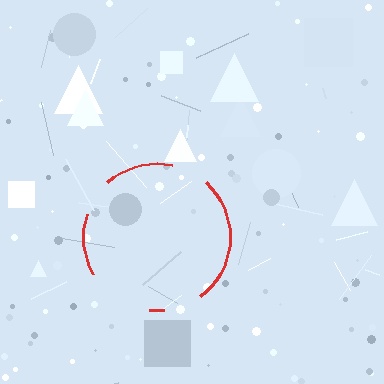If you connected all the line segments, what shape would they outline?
They would outline a circle.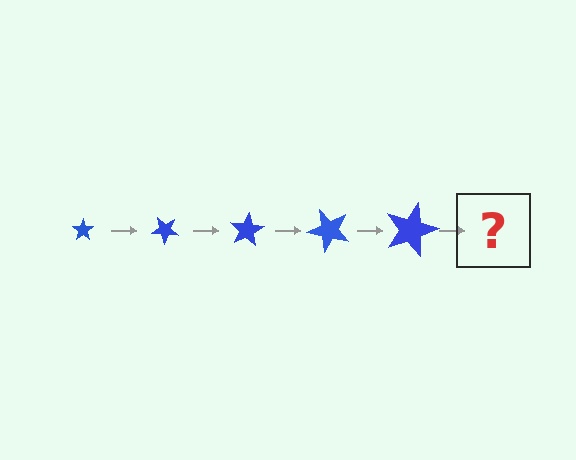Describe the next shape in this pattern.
It should be a star, larger than the previous one and rotated 200 degrees from the start.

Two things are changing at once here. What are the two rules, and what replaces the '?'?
The two rules are that the star grows larger each step and it rotates 40 degrees each step. The '?' should be a star, larger than the previous one and rotated 200 degrees from the start.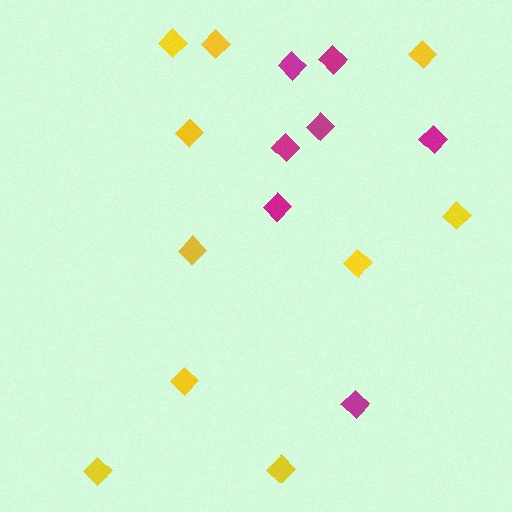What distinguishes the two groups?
There are 2 groups: one group of magenta diamonds (7) and one group of yellow diamonds (10).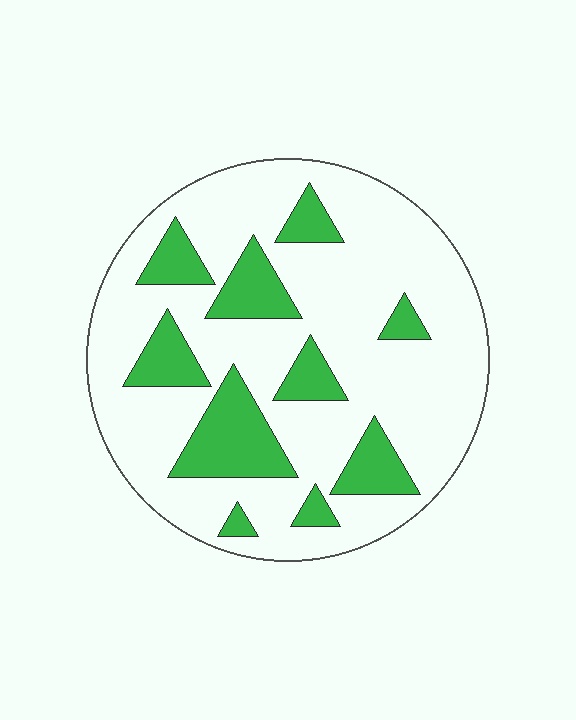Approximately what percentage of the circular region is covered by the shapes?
Approximately 25%.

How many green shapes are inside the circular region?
10.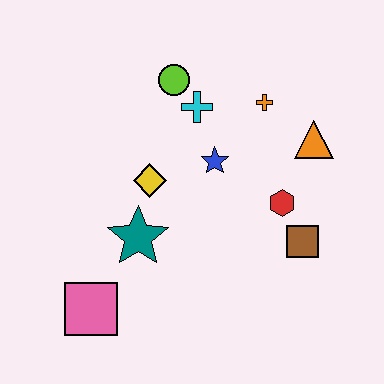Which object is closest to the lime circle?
The cyan cross is closest to the lime circle.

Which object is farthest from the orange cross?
The pink square is farthest from the orange cross.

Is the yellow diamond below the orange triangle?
Yes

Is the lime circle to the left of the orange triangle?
Yes